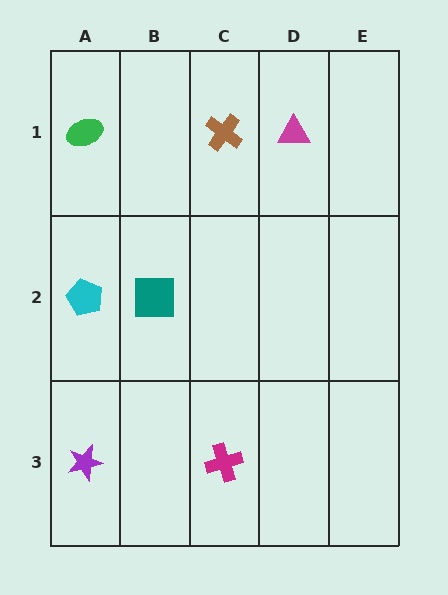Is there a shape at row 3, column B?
No, that cell is empty.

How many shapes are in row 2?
2 shapes.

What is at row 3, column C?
A magenta cross.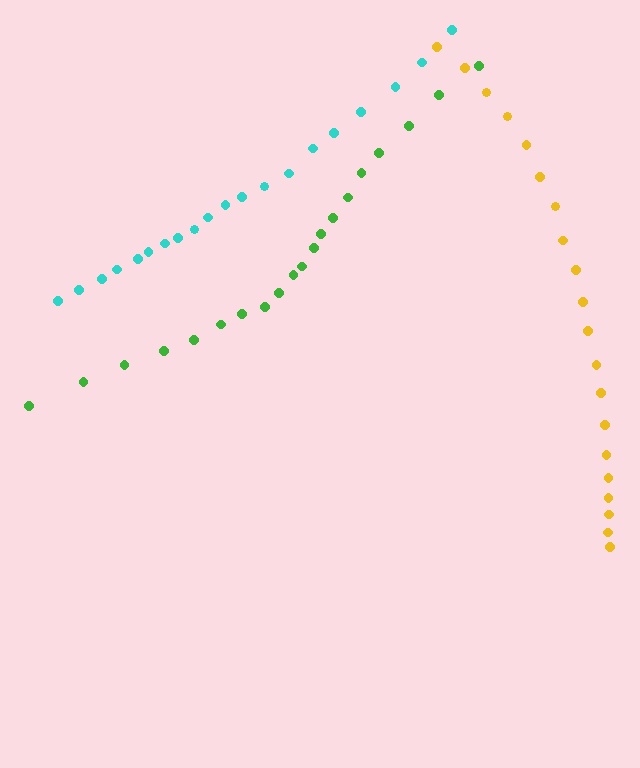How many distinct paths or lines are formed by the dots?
There are 3 distinct paths.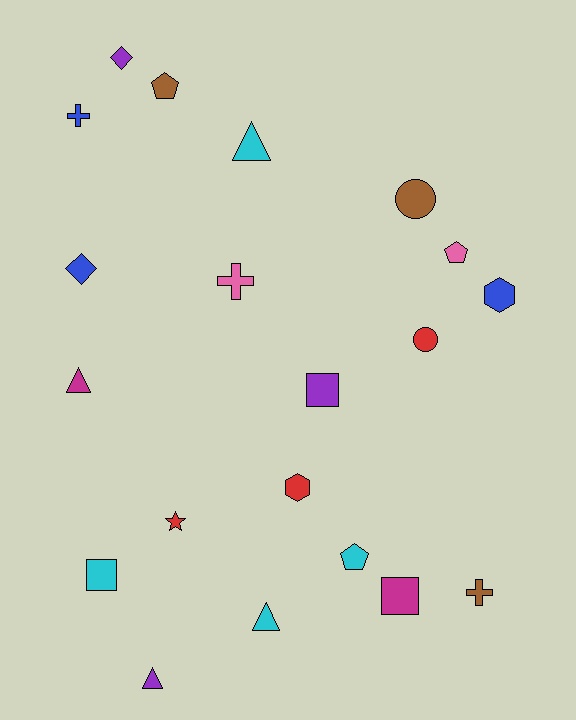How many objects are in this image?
There are 20 objects.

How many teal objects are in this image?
There are no teal objects.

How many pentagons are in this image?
There are 3 pentagons.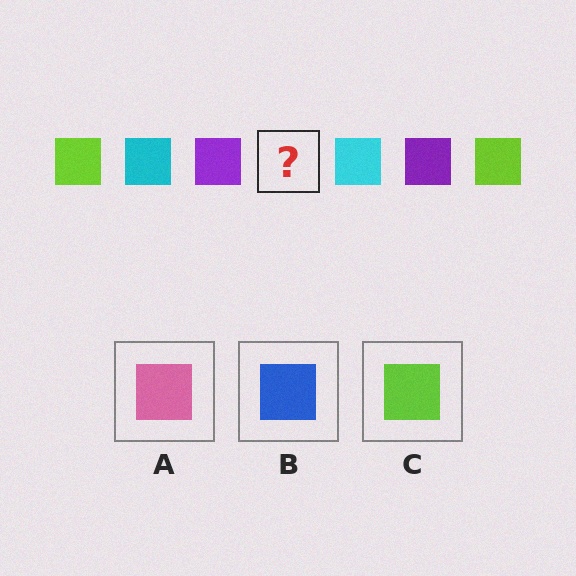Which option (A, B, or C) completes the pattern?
C.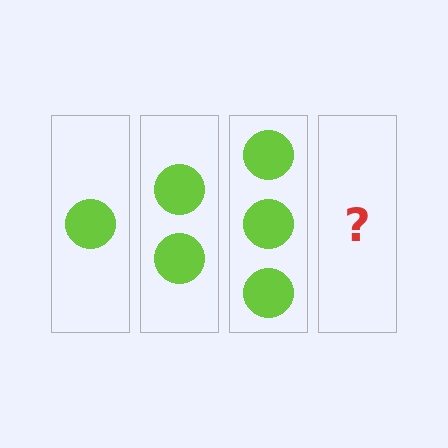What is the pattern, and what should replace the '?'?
The pattern is that each step adds one more circle. The '?' should be 4 circles.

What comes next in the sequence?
The next element should be 4 circles.